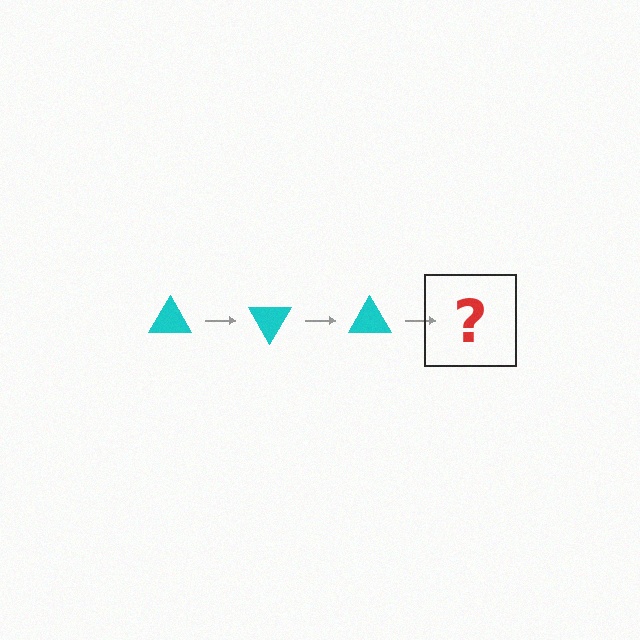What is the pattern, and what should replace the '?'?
The pattern is that the triangle rotates 60 degrees each step. The '?' should be a cyan triangle rotated 180 degrees.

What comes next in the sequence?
The next element should be a cyan triangle rotated 180 degrees.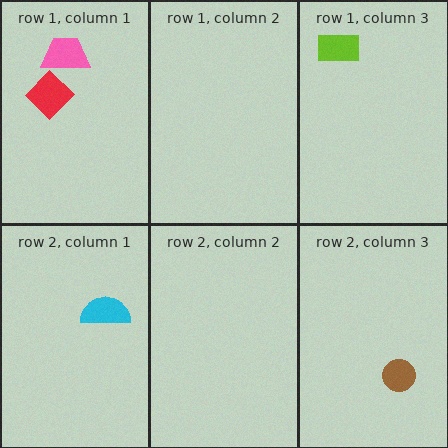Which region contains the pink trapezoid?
The row 1, column 1 region.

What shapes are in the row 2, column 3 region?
The brown circle.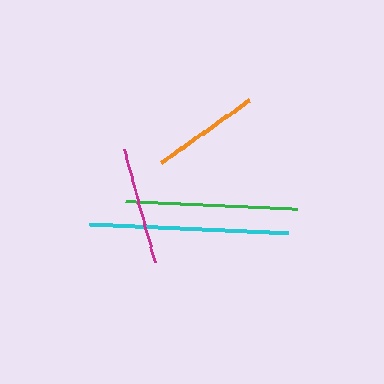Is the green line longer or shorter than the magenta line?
The green line is longer than the magenta line.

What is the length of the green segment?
The green segment is approximately 173 pixels long.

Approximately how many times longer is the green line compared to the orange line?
The green line is approximately 1.6 times the length of the orange line.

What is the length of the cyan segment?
The cyan segment is approximately 199 pixels long.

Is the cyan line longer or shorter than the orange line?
The cyan line is longer than the orange line.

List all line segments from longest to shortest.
From longest to shortest: cyan, green, magenta, orange.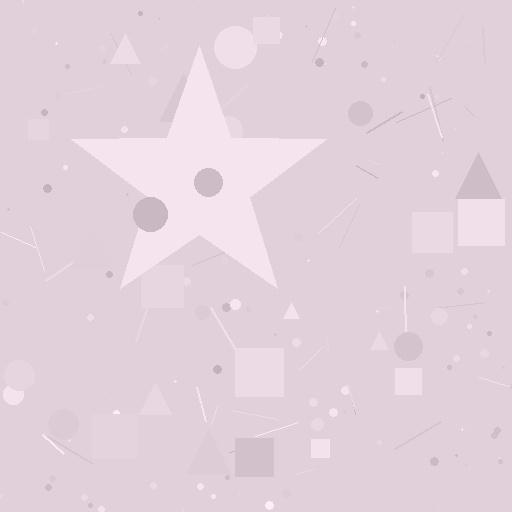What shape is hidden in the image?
A star is hidden in the image.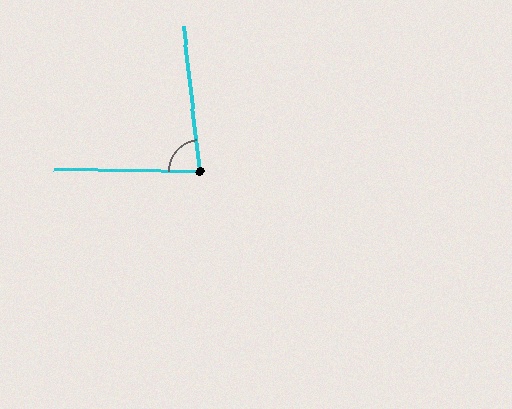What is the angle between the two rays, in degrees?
Approximately 83 degrees.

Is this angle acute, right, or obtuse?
It is acute.